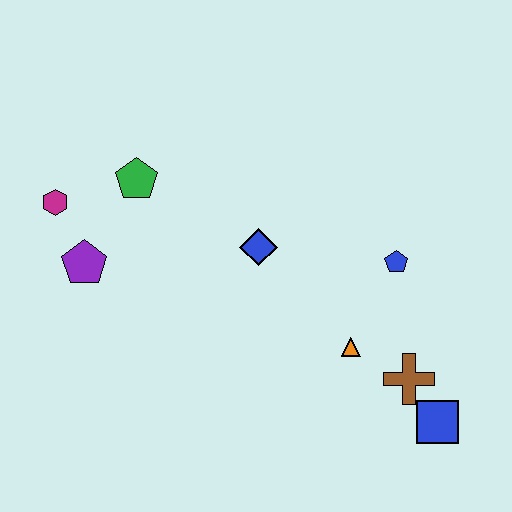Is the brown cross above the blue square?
Yes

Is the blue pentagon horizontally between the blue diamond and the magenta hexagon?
No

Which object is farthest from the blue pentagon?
The magenta hexagon is farthest from the blue pentagon.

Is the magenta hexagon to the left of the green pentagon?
Yes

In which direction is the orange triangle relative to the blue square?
The orange triangle is to the left of the blue square.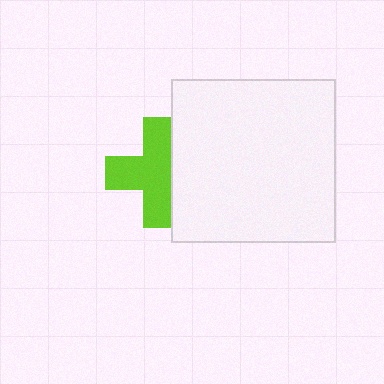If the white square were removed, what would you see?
You would see the complete lime cross.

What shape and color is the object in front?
The object in front is a white square.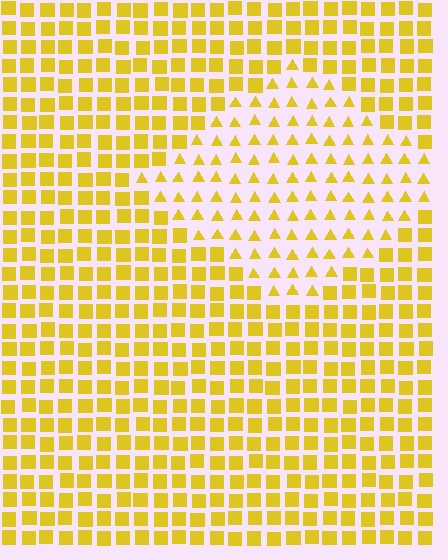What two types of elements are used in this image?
The image uses triangles inside the diamond region and squares outside it.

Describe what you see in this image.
The image is filled with small yellow elements arranged in a uniform grid. A diamond-shaped region contains triangles, while the surrounding area contains squares. The boundary is defined purely by the change in element shape.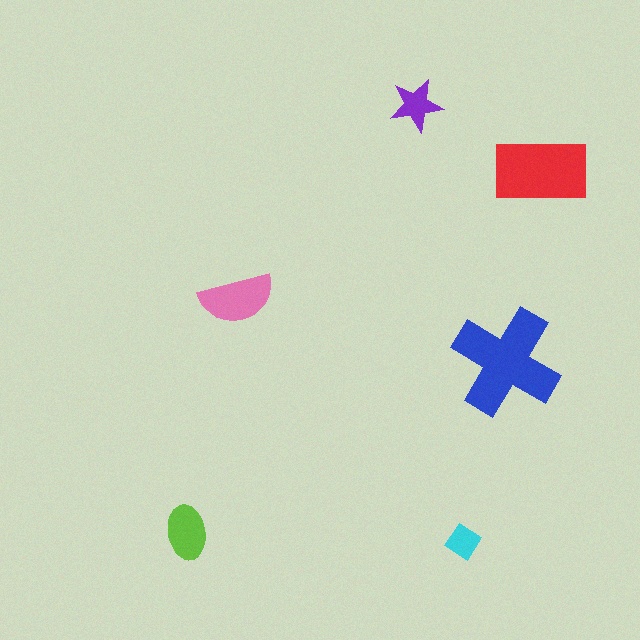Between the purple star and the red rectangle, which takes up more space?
The red rectangle.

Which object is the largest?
The blue cross.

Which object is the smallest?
The cyan diamond.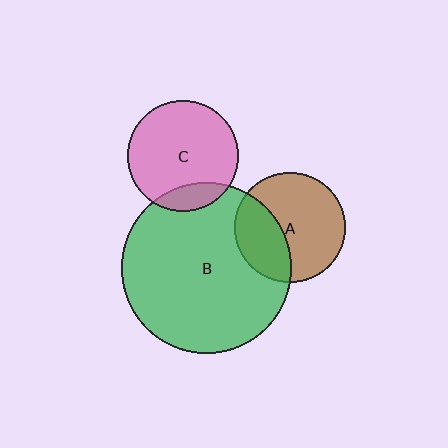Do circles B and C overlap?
Yes.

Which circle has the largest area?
Circle B (green).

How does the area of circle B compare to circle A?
Approximately 2.4 times.